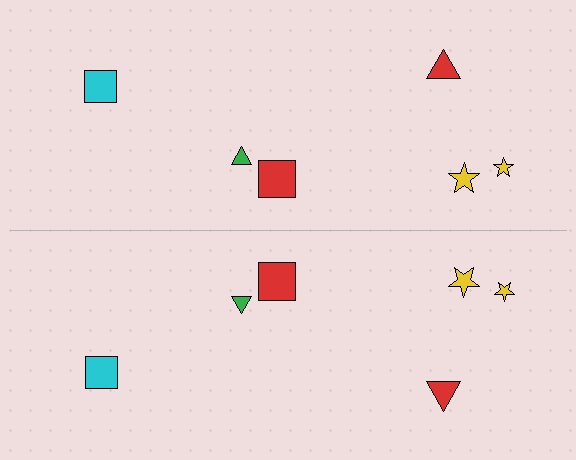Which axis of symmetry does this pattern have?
The pattern has a horizontal axis of symmetry running through the center of the image.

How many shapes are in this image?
There are 12 shapes in this image.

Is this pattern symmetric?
Yes, this pattern has bilateral (reflection) symmetry.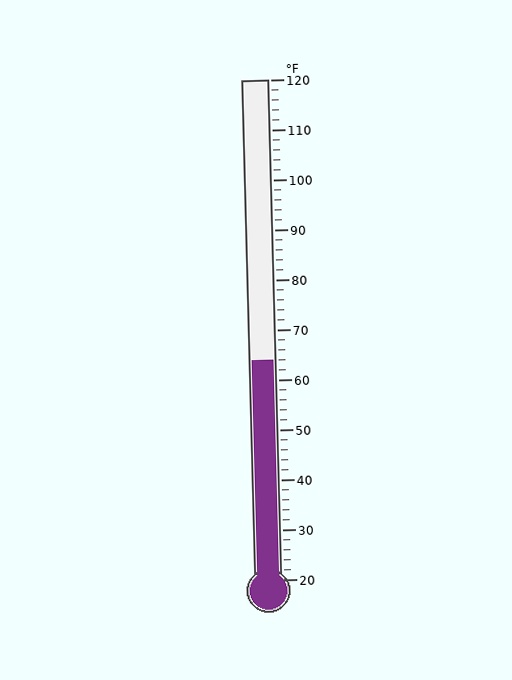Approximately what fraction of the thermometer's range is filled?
The thermometer is filled to approximately 45% of its range.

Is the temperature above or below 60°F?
The temperature is above 60°F.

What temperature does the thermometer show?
The thermometer shows approximately 64°F.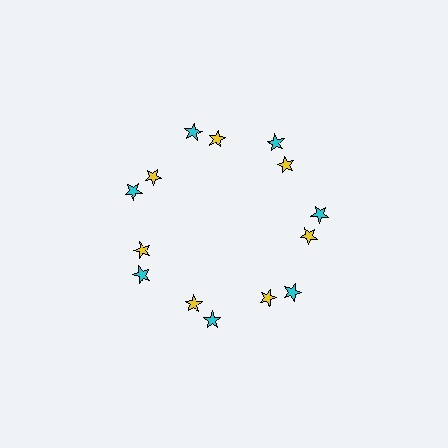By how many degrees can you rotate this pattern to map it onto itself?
The pattern maps onto itself every 51 degrees of rotation.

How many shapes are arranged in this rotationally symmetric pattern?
There are 14 shapes, arranged in 7 groups of 2.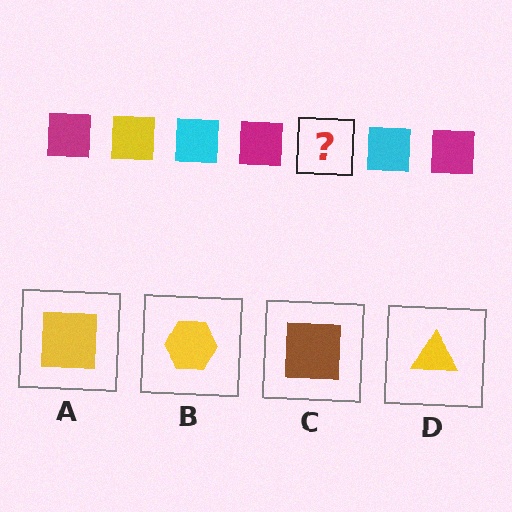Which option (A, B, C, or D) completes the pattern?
A.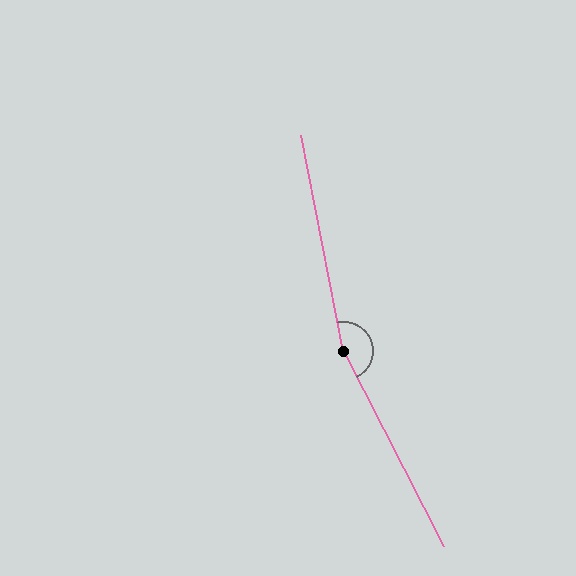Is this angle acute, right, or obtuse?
It is obtuse.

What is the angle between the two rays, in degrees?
Approximately 164 degrees.